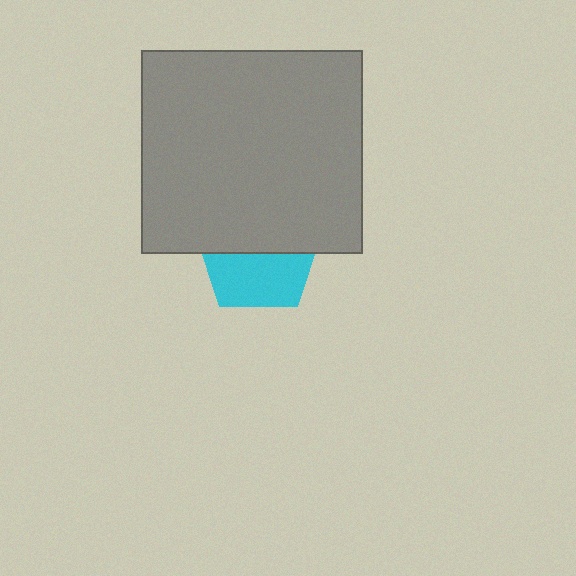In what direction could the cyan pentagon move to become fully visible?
The cyan pentagon could move down. That would shift it out from behind the gray rectangle entirely.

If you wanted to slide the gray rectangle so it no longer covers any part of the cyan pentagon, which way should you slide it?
Slide it up — that is the most direct way to separate the two shapes.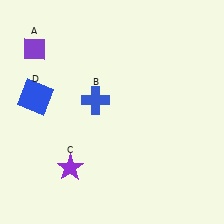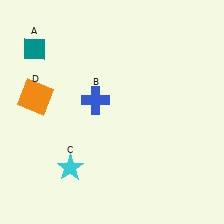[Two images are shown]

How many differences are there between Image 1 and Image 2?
There are 3 differences between the two images.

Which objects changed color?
A changed from purple to teal. C changed from purple to cyan. D changed from blue to orange.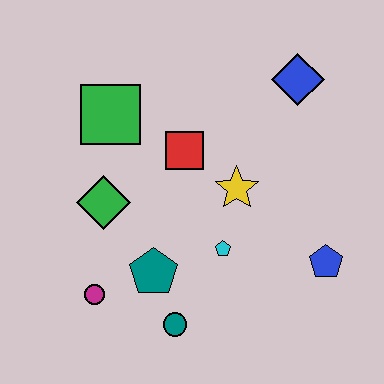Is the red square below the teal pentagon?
No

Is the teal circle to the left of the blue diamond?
Yes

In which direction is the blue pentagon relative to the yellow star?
The blue pentagon is to the right of the yellow star.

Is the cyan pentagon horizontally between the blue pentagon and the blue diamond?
No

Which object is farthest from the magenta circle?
The blue diamond is farthest from the magenta circle.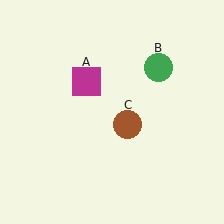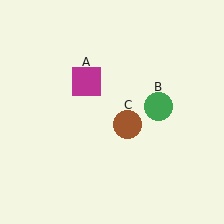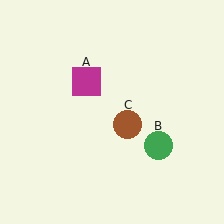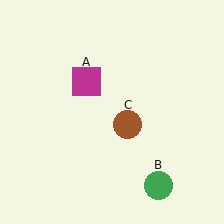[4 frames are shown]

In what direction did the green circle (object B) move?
The green circle (object B) moved down.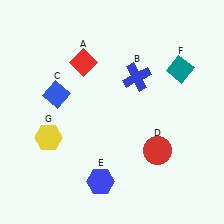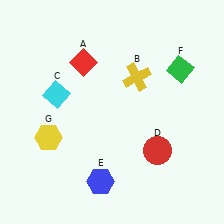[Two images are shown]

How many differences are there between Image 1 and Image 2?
There are 3 differences between the two images.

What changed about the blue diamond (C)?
In Image 1, C is blue. In Image 2, it changed to cyan.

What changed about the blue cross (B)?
In Image 1, B is blue. In Image 2, it changed to yellow.